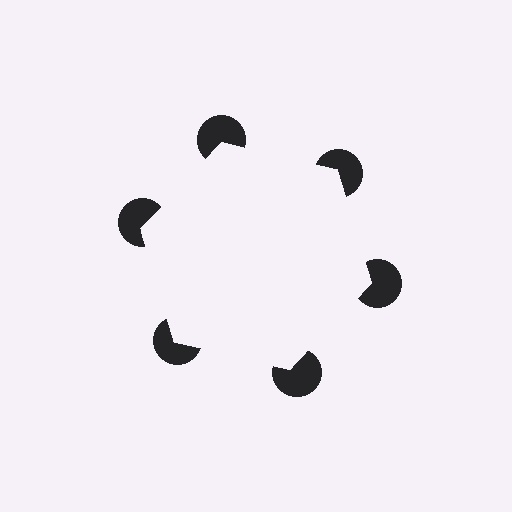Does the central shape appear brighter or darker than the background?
It typically appears slightly brighter than the background, even though no actual brightness change is drawn.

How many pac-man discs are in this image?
There are 6 — one at each vertex of the illusory hexagon.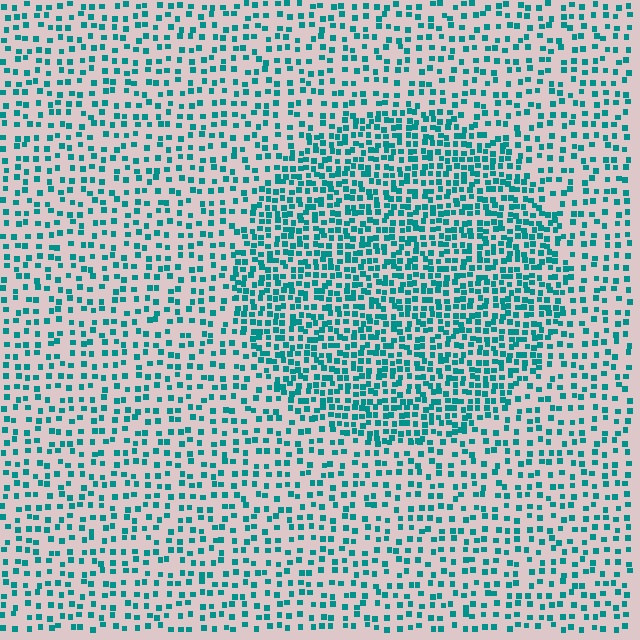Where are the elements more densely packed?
The elements are more densely packed inside the circle boundary.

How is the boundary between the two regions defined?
The boundary is defined by a change in element density (approximately 2.0x ratio). All elements are the same color, size, and shape.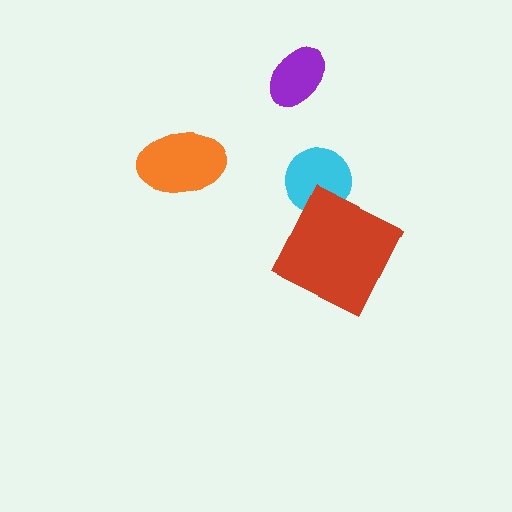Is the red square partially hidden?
No, no other shape covers it.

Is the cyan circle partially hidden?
Yes, it is partially covered by another shape.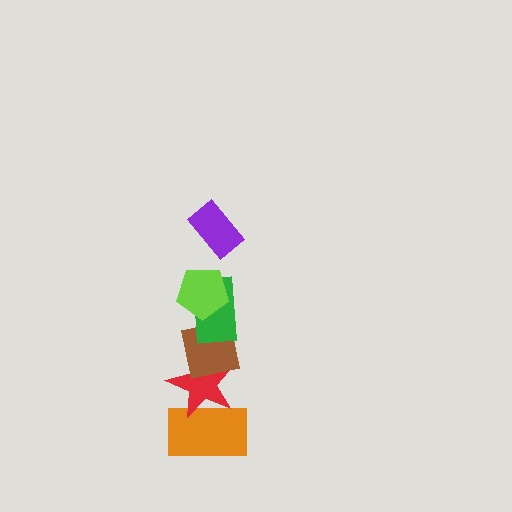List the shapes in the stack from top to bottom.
From top to bottom: the purple rectangle, the lime pentagon, the green rectangle, the brown square, the red star, the orange rectangle.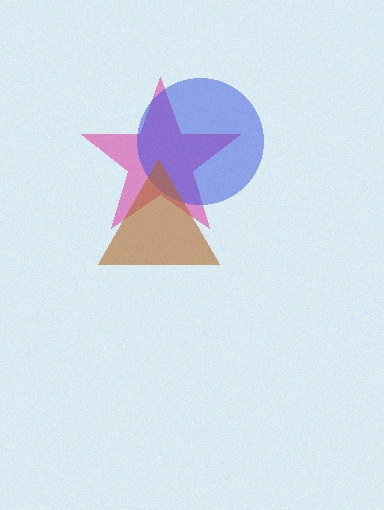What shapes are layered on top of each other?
The layered shapes are: a pink star, a blue circle, a brown triangle.